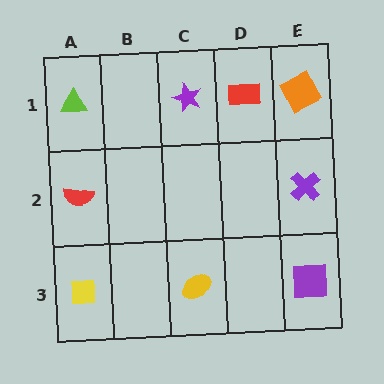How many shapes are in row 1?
4 shapes.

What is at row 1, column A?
A lime triangle.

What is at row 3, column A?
A yellow square.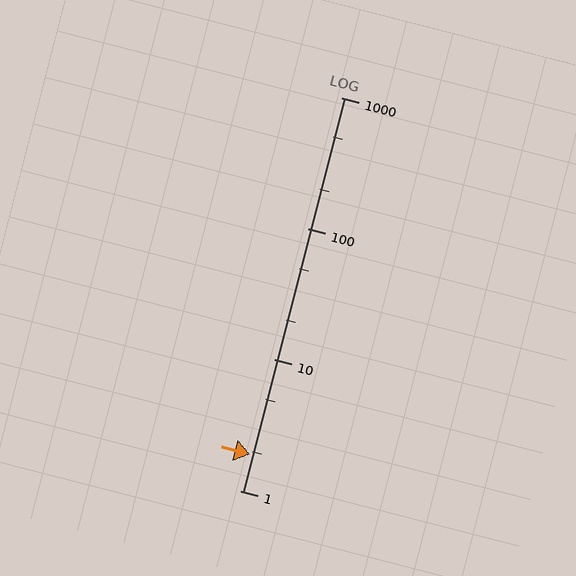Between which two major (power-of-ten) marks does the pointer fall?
The pointer is between 1 and 10.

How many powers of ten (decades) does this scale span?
The scale spans 3 decades, from 1 to 1000.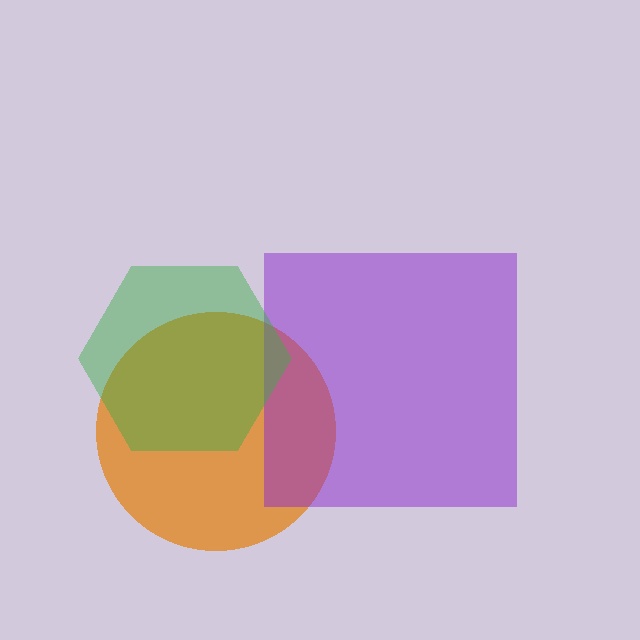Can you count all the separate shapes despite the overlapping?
Yes, there are 3 separate shapes.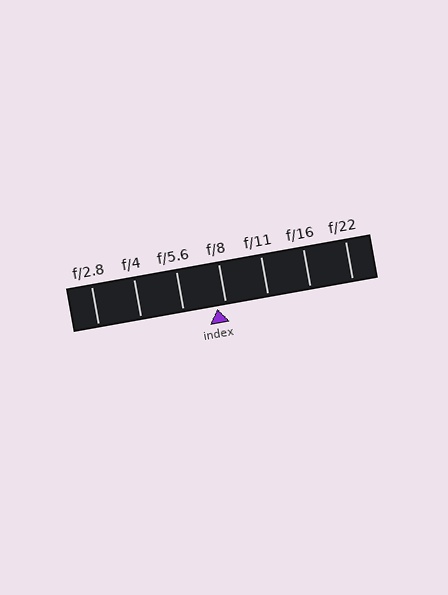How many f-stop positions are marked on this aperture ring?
There are 7 f-stop positions marked.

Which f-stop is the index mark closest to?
The index mark is closest to f/8.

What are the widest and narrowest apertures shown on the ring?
The widest aperture shown is f/2.8 and the narrowest is f/22.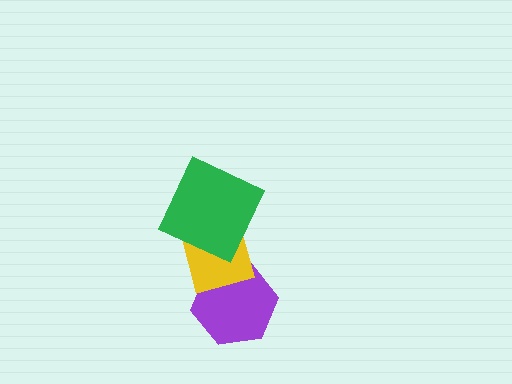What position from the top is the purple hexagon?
The purple hexagon is 3rd from the top.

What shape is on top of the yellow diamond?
The green square is on top of the yellow diamond.